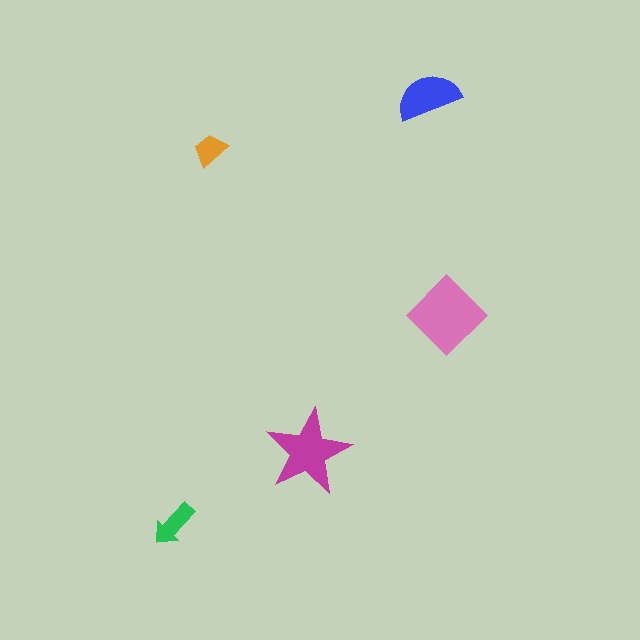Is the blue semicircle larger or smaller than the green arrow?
Larger.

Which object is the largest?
The pink diamond.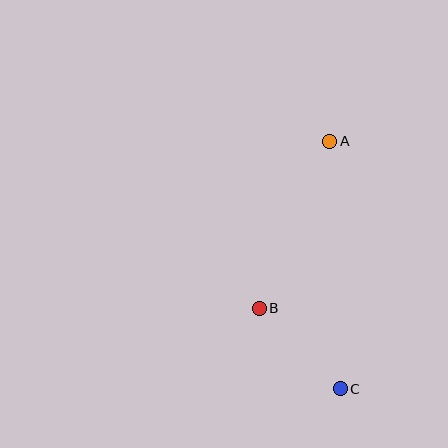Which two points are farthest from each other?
Points A and C are farthest from each other.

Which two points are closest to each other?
Points B and C are closest to each other.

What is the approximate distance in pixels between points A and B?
The distance between A and B is approximately 181 pixels.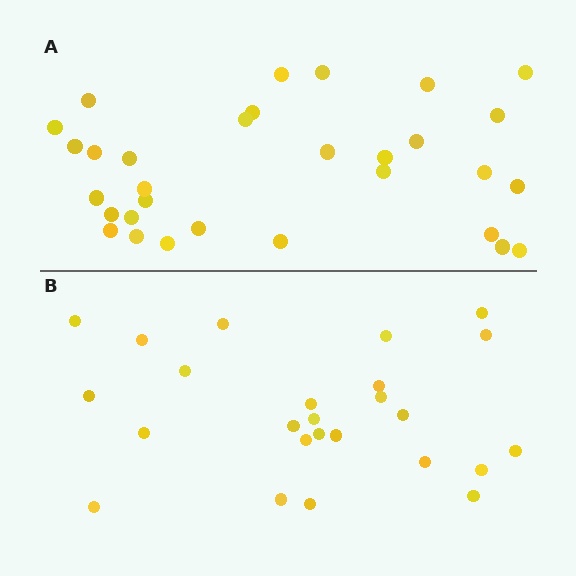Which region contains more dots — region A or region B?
Region A (the top region) has more dots.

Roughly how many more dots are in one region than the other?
Region A has about 6 more dots than region B.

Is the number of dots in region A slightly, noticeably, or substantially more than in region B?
Region A has only slightly more — the two regions are fairly close. The ratio is roughly 1.2 to 1.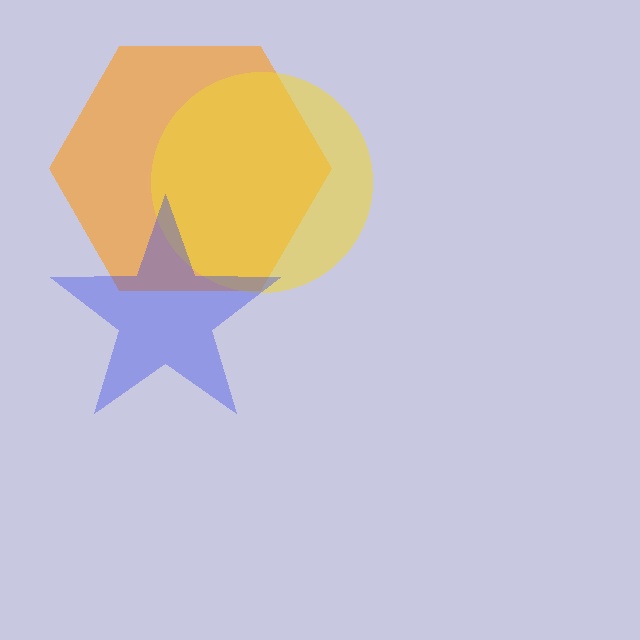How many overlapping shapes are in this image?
There are 3 overlapping shapes in the image.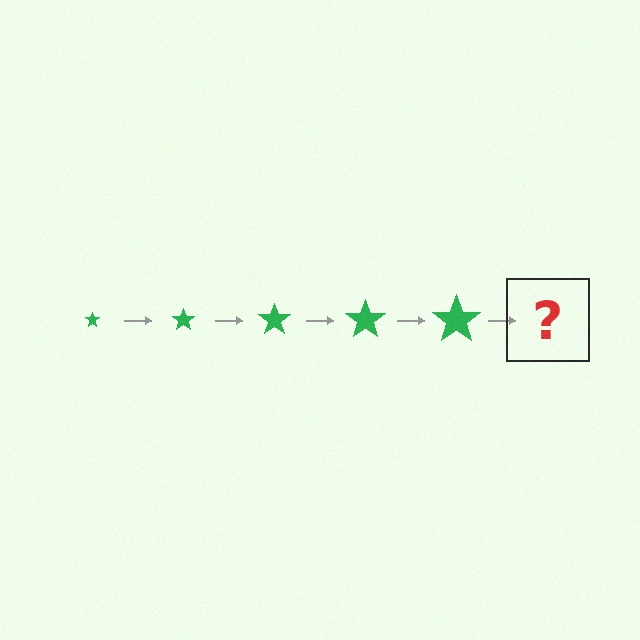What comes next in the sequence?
The next element should be a green star, larger than the previous one.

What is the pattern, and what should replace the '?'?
The pattern is that the star gets progressively larger each step. The '?' should be a green star, larger than the previous one.